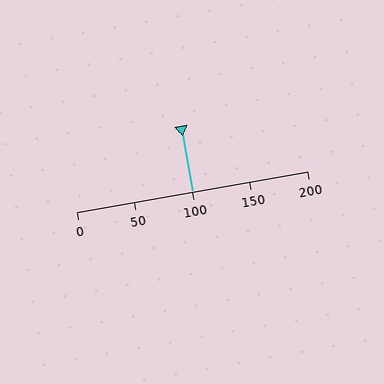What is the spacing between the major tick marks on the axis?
The major ticks are spaced 50 apart.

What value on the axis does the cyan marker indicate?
The marker indicates approximately 100.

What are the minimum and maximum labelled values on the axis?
The axis runs from 0 to 200.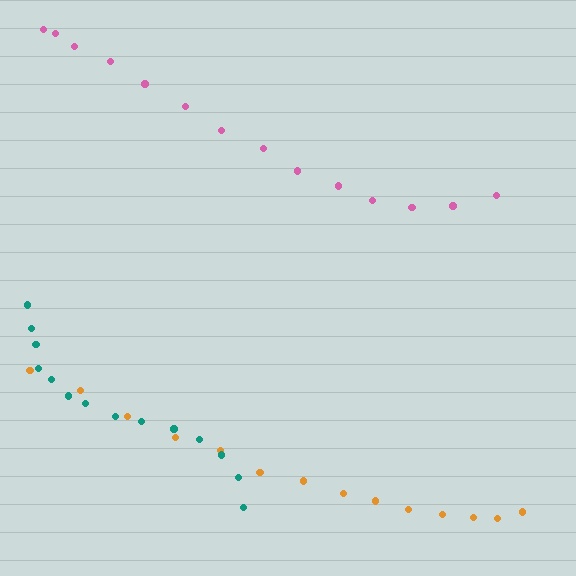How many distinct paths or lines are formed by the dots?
There are 3 distinct paths.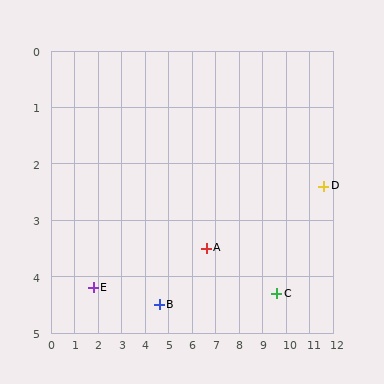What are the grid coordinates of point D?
Point D is at approximately (11.6, 2.4).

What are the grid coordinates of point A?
Point A is at approximately (6.6, 3.5).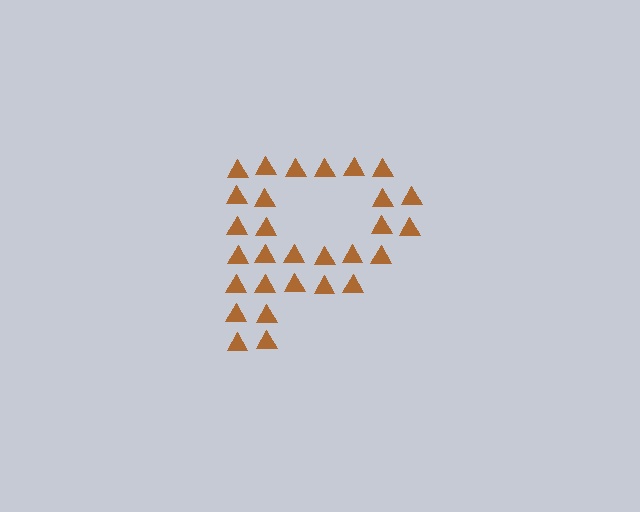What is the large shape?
The large shape is the letter P.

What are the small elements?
The small elements are triangles.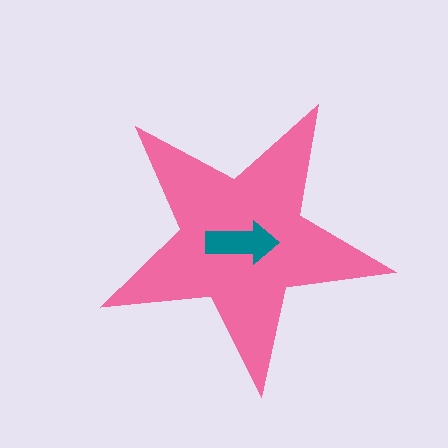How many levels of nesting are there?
2.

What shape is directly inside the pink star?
The teal arrow.